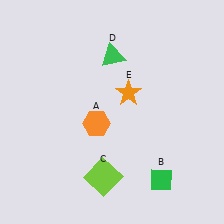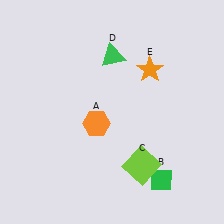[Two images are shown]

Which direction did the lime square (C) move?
The lime square (C) moved right.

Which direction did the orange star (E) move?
The orange star (E) moved up.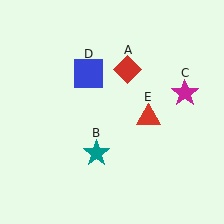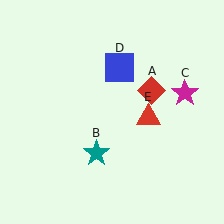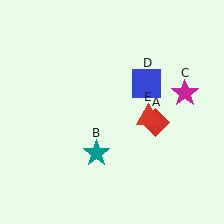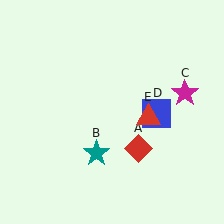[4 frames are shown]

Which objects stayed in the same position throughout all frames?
Teal star (object B) and magenta star (object C) and red triangle (object E) remained stationary.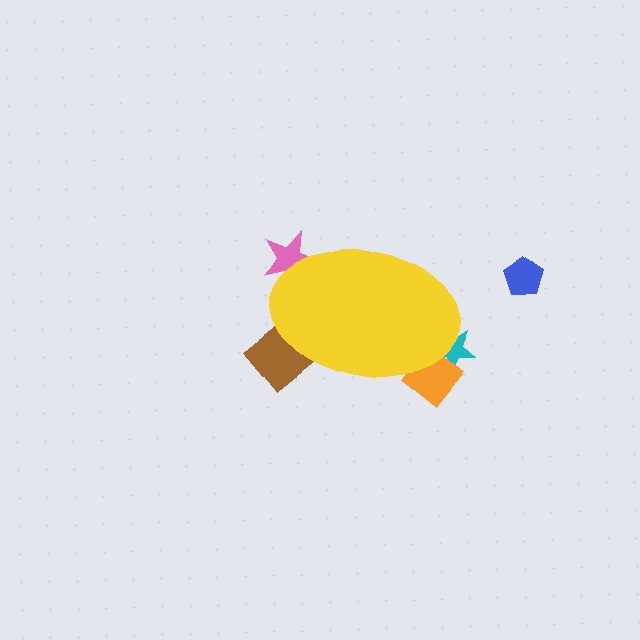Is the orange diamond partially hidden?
Yes, the orange diamond is partially hidden behind the yellow ellipse.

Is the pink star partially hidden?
Yes, the pink star is partially hidden behind the yellow ellipse.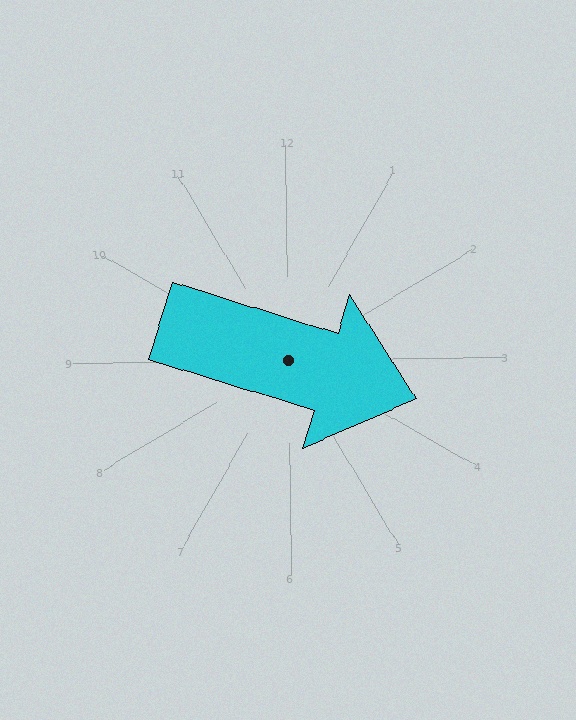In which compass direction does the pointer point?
East.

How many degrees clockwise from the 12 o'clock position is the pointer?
Approximately 108 degrees.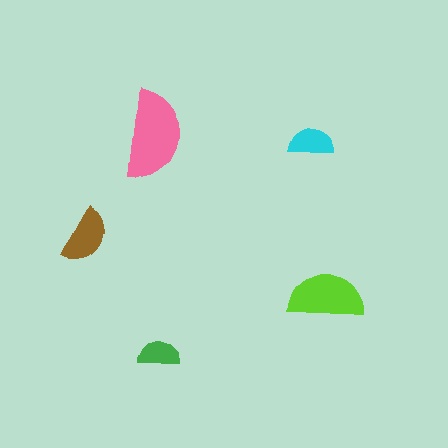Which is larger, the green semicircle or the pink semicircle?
The pink one.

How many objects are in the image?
There are 5 objects in the image.